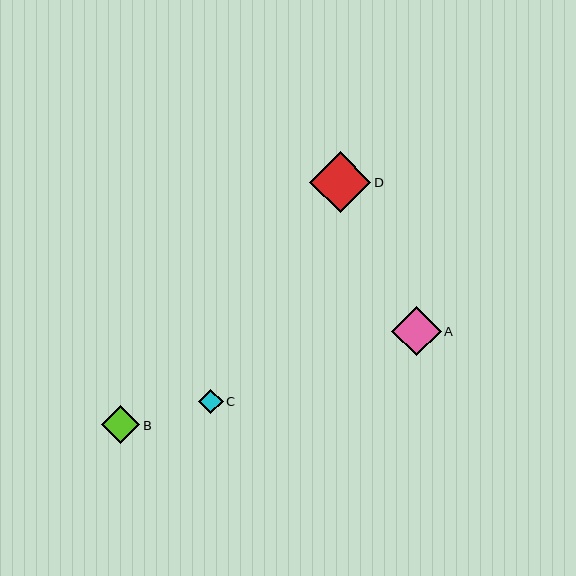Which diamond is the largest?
Diamond D is the largest with a size of approximately 61 pixels.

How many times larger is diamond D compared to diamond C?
Diamond D is approximately 2.5 times the size of diamond C.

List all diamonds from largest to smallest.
From largest to smallest: D, A, B, C.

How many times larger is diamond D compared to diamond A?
Diamond D is approximately 1.2 times the size of diamond A.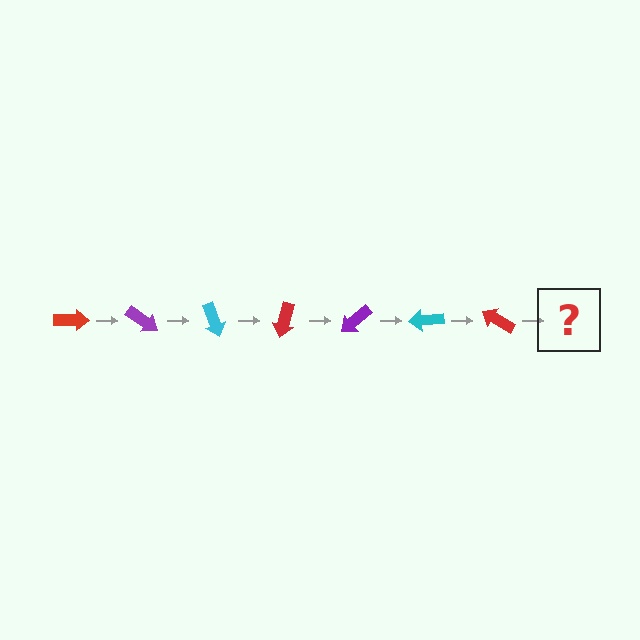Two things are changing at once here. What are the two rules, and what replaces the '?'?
The two rules are that it rotates 35 degrees each step and the color cycles through red, purple, and cyan. The '?' should be a purple arrow, rotated 245 degrees from the start.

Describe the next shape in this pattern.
It should be a purple arrow, rotated 245 degrees from the start.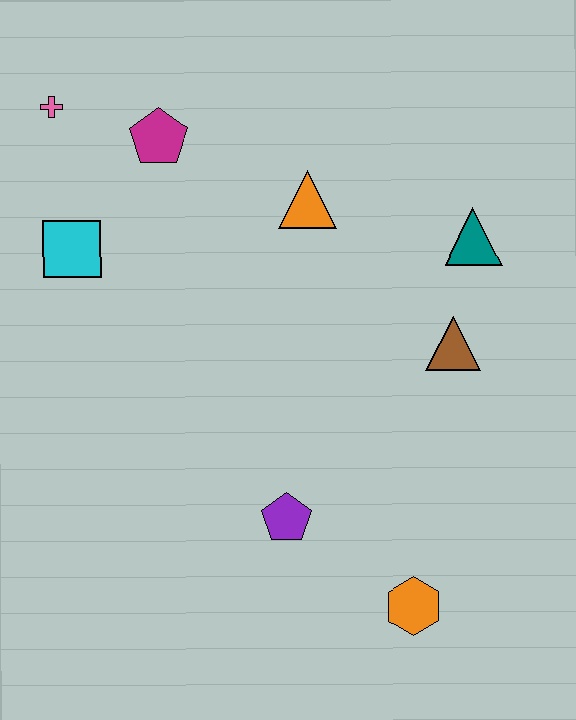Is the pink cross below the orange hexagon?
No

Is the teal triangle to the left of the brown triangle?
No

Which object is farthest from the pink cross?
The orange hexagon is farthest from the pink cross.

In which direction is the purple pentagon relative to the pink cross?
The purple pentagon is below the pink cross.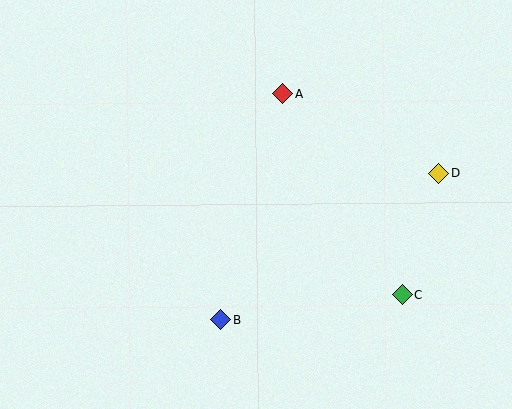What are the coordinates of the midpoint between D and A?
The midpoint between D and A is at (361, 133).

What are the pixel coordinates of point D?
Point D is at (439, 173).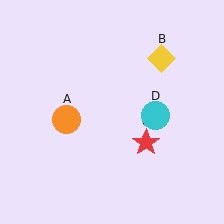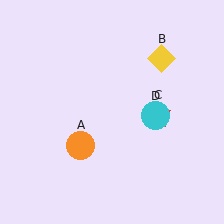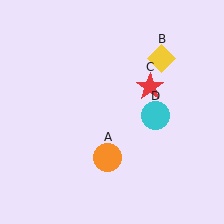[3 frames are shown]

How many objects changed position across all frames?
2 objects changed position: orange circle (object A), red star (object C).